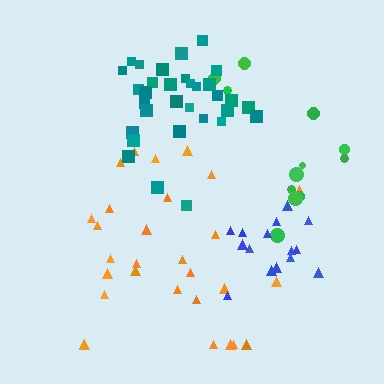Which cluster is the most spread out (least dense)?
Green.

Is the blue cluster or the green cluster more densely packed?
Blue.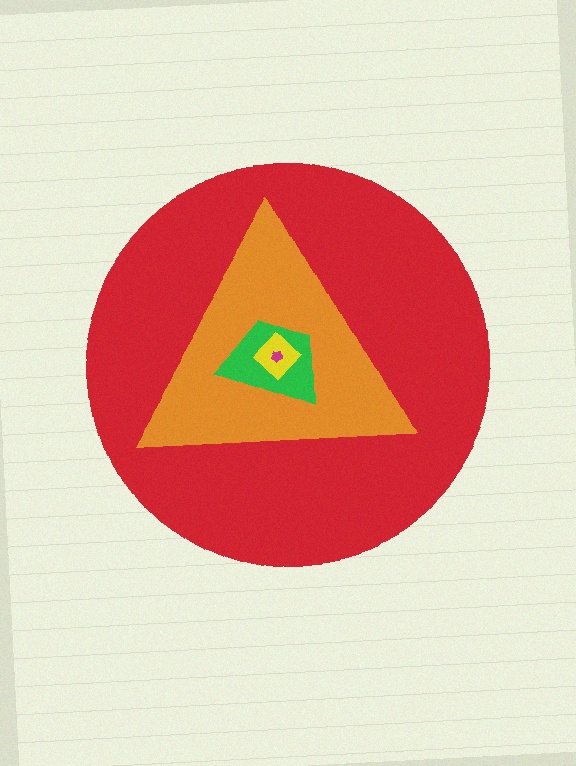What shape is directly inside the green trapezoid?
The yellow diamond.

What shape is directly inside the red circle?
The orange triangle.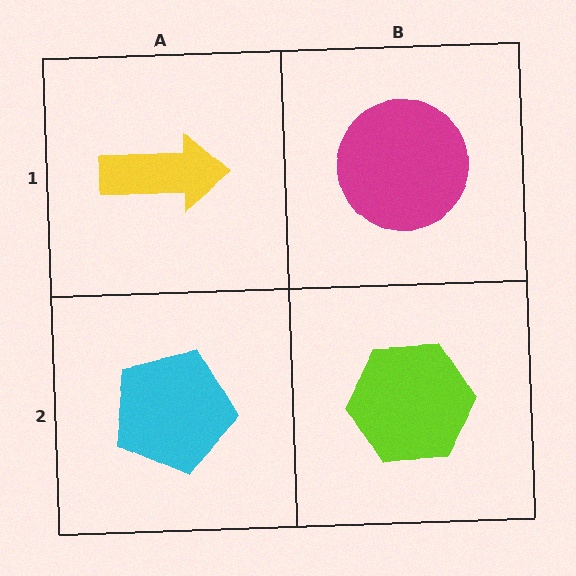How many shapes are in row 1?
2 shapes.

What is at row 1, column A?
A yellow arrow.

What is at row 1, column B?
A magenta circle.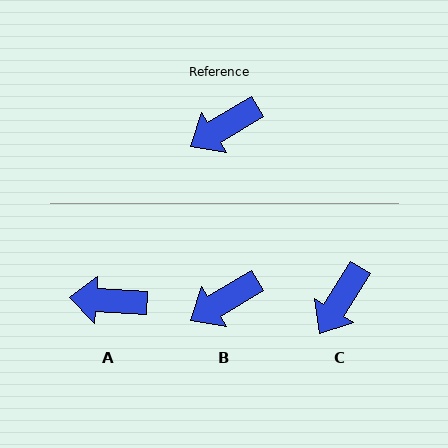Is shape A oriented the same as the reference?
No, it is off by about 35 degrees.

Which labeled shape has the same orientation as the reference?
B.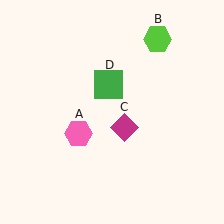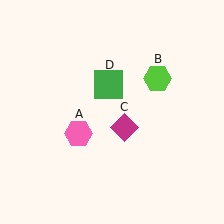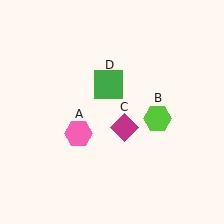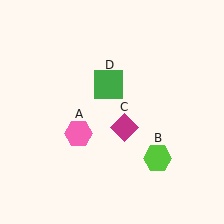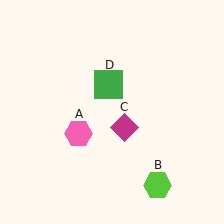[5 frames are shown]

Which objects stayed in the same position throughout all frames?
Pink hexagon (object A) and magenta diamond (object C) and green square (object D) remained stationary.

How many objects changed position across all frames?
1 object changed position: lime hexagon (object B).